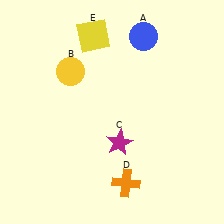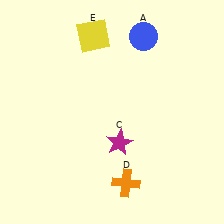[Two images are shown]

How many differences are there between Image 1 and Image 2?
There is 1 difference between the two images.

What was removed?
The yellow circle (B) was removed in Image 2.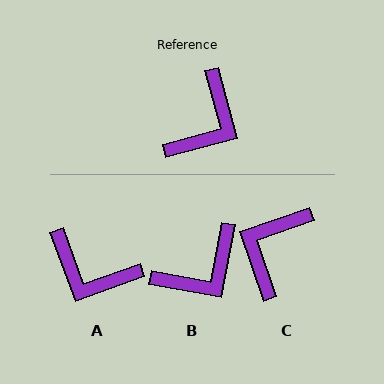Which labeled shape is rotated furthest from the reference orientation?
C, about 176 degrees away.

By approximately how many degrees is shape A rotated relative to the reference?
Approximately 85 degrees clockwise.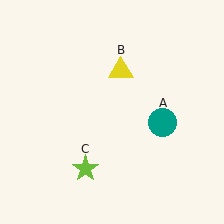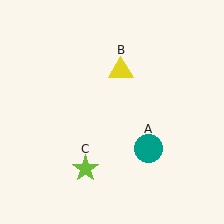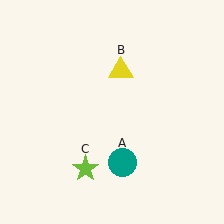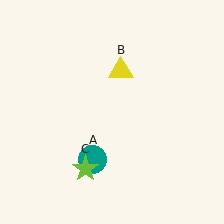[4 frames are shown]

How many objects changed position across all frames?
1 object changed position: teal circle (object A).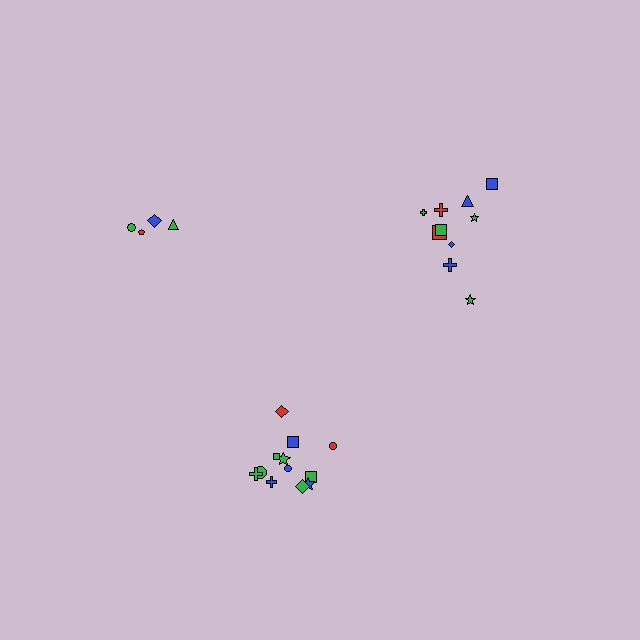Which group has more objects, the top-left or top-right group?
The top-right group.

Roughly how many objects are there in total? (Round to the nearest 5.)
Roughly 25 objects in total.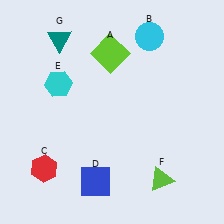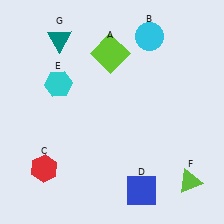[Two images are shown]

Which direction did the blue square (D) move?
The blue square (D) moved right.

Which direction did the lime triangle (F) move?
The lime triangle (F) moved right.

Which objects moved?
The objects that moved are: the blue square (D), the lime triangle (F).